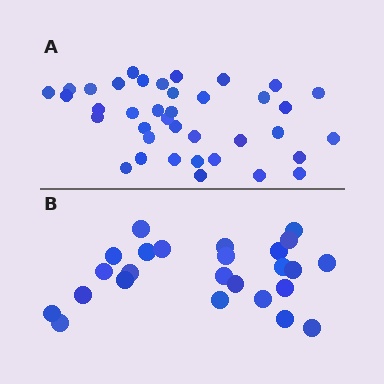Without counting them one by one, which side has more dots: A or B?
Region A (the top region) has more dots.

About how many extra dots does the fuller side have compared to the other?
Region A has approximately 15 more dots than region B.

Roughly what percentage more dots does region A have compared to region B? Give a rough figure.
About 50% more.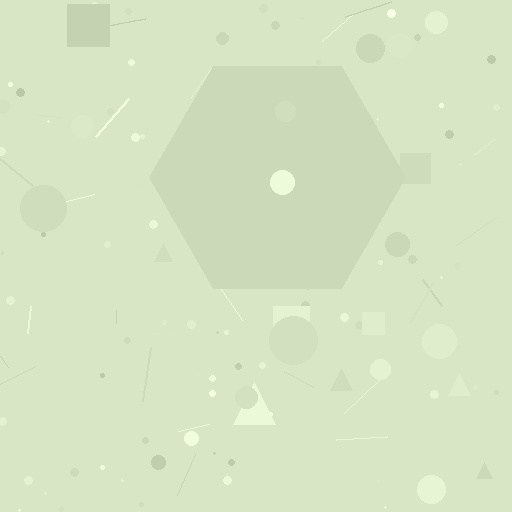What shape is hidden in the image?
A hexagon is hidden in the image.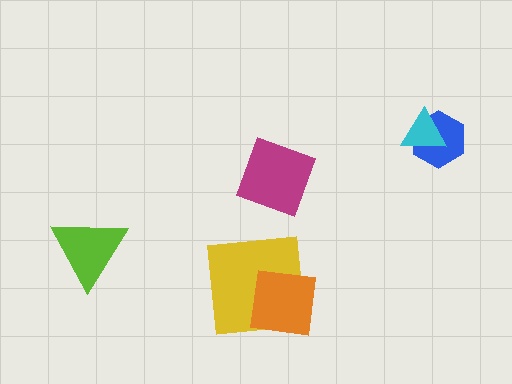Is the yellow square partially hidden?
Yes, it is partially covered by another shape.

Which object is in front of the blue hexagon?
The cyan triangle is in front of the blue hexagon.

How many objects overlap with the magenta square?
0 objects overlap with the magenta square.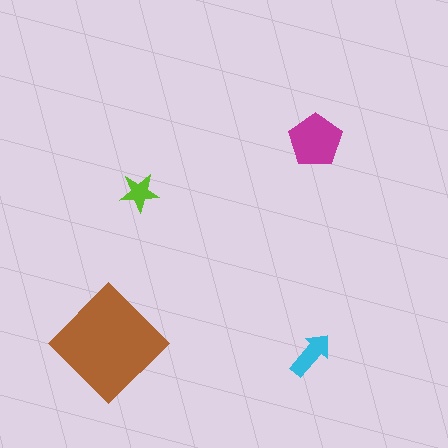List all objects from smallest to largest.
The lime star, the cyan arrow, the magenta pentagon, the brown diamond.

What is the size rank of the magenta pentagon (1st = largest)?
2nd.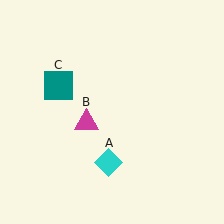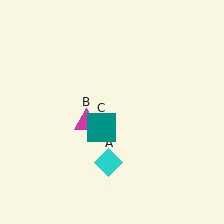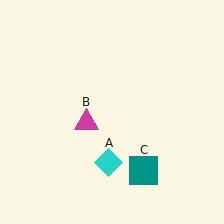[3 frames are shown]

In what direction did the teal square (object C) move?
The teal square (object C) moved down and to the right.